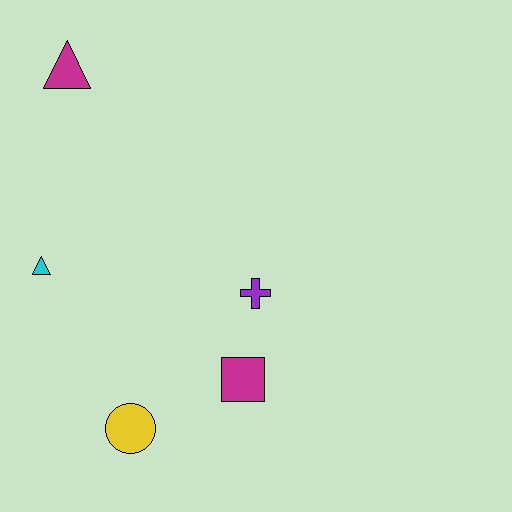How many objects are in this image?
There are 5 objects.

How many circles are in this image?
There is 1 circle.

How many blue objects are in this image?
There are no blue objects.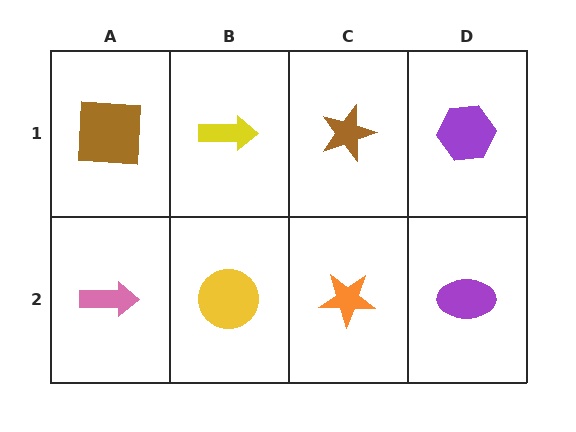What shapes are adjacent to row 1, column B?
A yellow circle (row 2, column B), a brown square (row 1, column A), a brown star (row 1, column C).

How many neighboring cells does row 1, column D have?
2.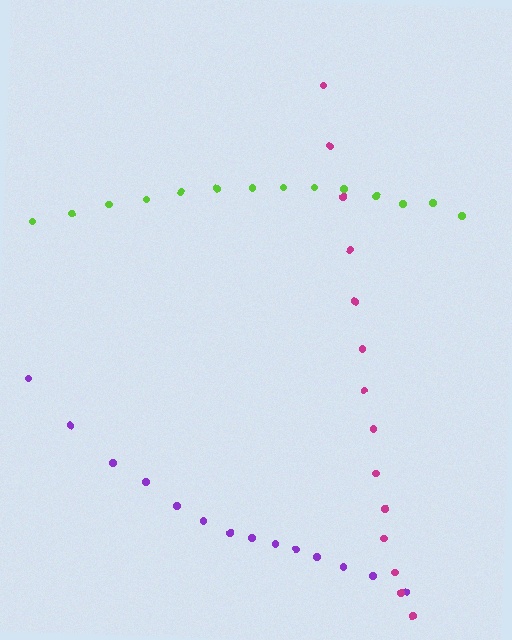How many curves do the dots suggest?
There are 3 distinct paths.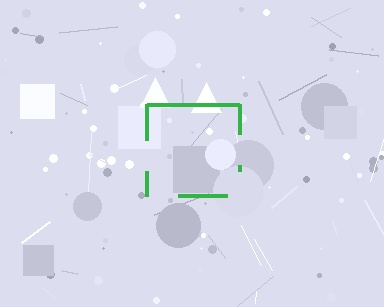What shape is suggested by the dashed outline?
The dashed outline suggests a square.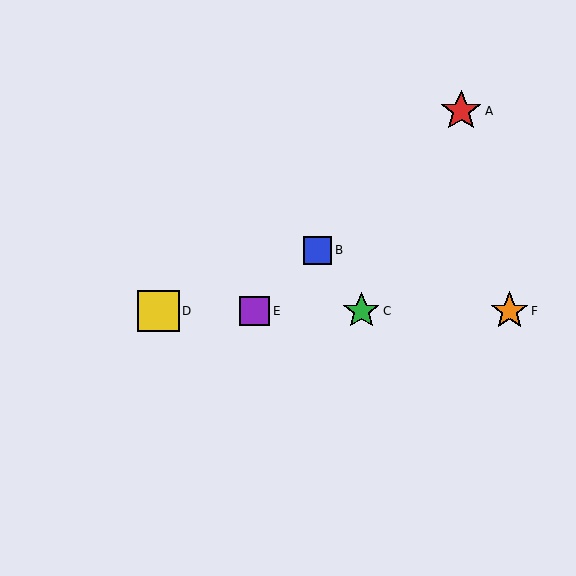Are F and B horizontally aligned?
No, F is at y≈311 and B is at y≈250.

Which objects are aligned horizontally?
Objects C, D, E, F are aligned horizontally.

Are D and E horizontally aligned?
Yes, both are at y≈311.